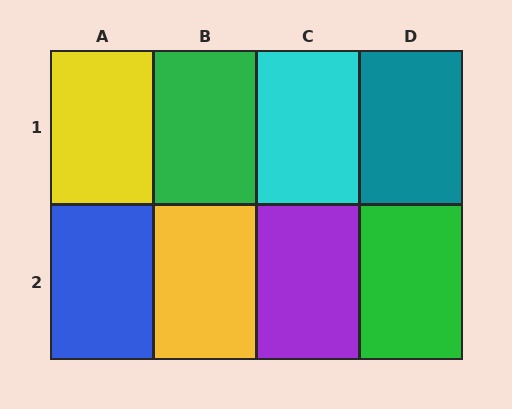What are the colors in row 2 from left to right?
Blue, yellow, purple, green.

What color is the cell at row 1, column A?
Yellow.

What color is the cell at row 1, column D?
Teal.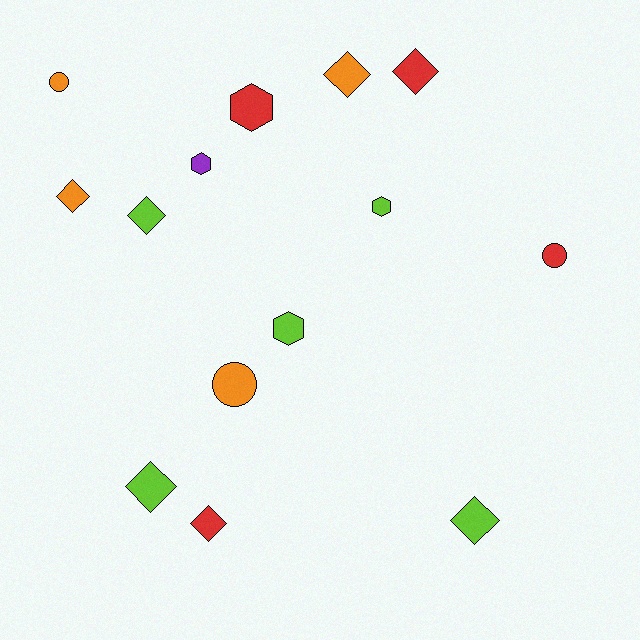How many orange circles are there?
There are 2 orange circles.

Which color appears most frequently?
Lime, with 5 objects.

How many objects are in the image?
There are 14 objects.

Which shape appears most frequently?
Diamond, with 7 objects.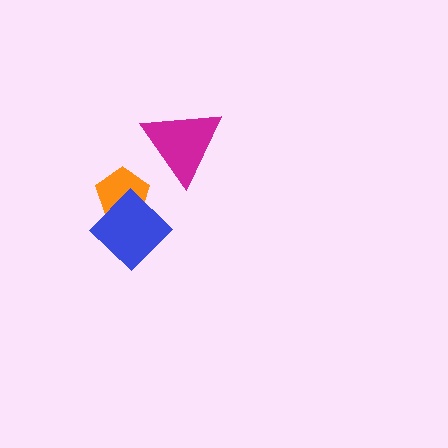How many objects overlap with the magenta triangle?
0 objects overlap with the magenta triangle.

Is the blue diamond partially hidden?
No, no other shape covers it.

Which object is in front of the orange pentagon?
The blue diamond is in front of the orange pentagon.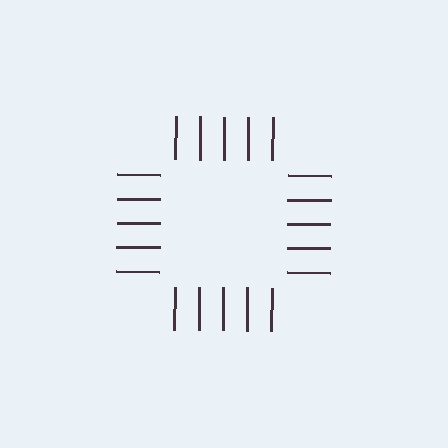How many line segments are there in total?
20 — 5 along each of the 4 edges.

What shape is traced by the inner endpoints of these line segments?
An illusory square — the line segments terminate on its edges but no continuous stroke is drawn.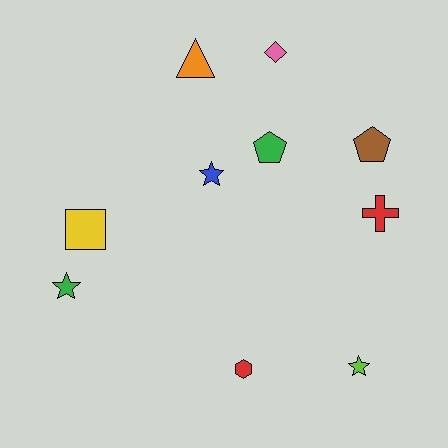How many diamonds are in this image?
There is 1 diamond.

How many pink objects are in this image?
There is 1 pink object.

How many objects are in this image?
There are 10 objects.